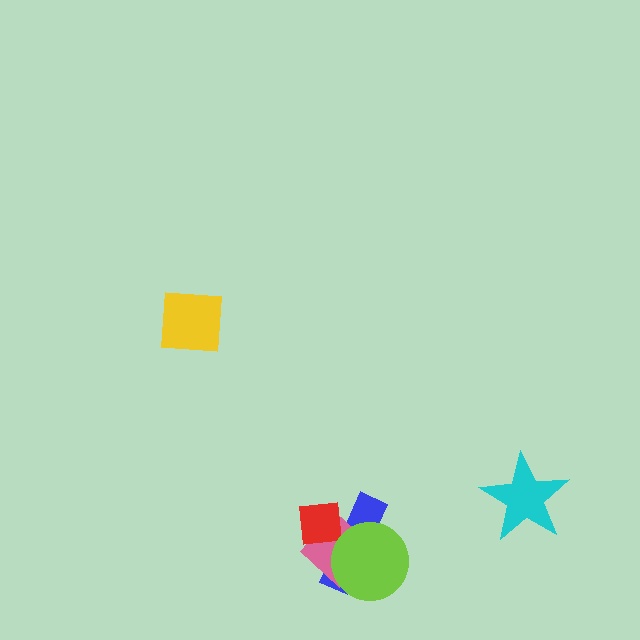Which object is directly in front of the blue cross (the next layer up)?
The pink diamond is directly in front of the blue cross.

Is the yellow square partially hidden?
No, no other shape covers it.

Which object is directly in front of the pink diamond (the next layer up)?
The red square is directly in front of the pink diamond.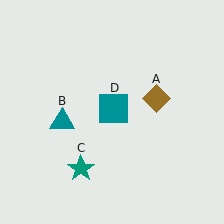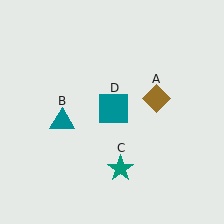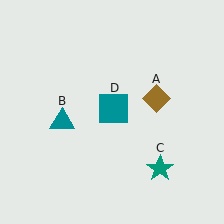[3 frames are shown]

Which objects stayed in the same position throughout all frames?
Brown diamond (object A) and teal triangle (object B) and teal square (object D) remained stationary.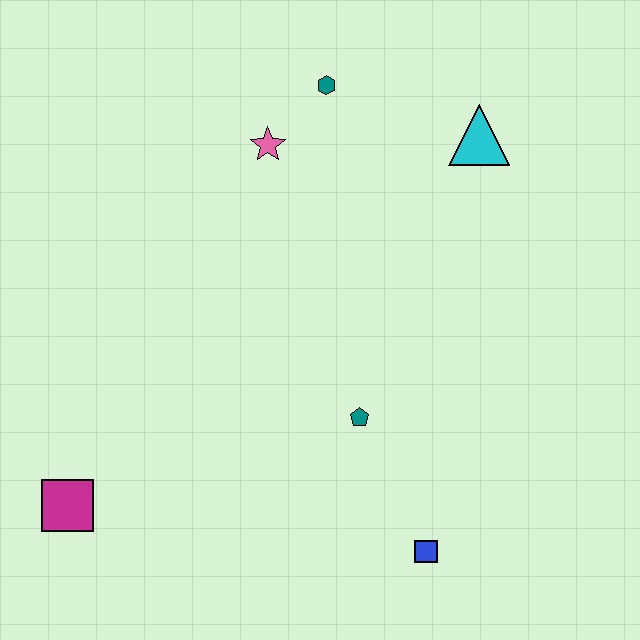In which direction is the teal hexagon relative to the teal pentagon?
The teal hexagon is above the teal pentagon.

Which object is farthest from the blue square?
The teal hexagon is farthest from the blue square.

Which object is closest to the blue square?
The teal pentagon is closest to the blue square.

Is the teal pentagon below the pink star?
Yes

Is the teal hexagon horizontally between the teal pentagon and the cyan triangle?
No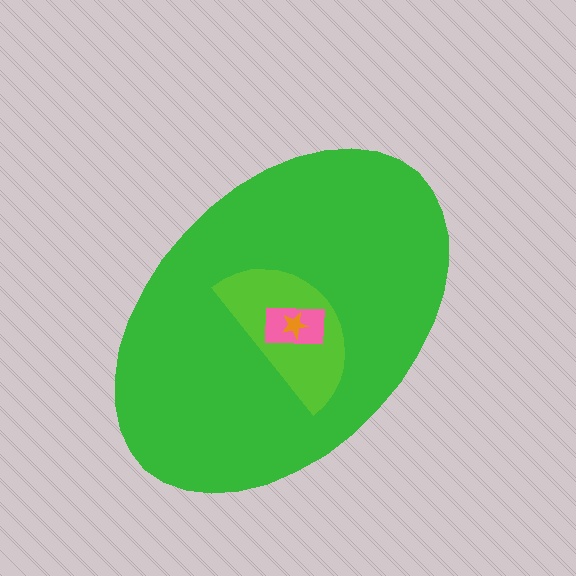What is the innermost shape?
The orange star.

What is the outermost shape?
The green ellipse.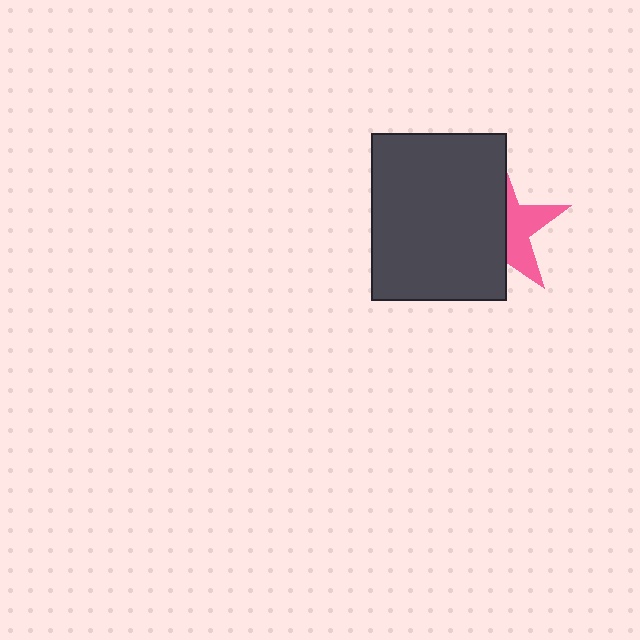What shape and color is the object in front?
The object in front is a dark gray rectangle.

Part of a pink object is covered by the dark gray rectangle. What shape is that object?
It is a star.